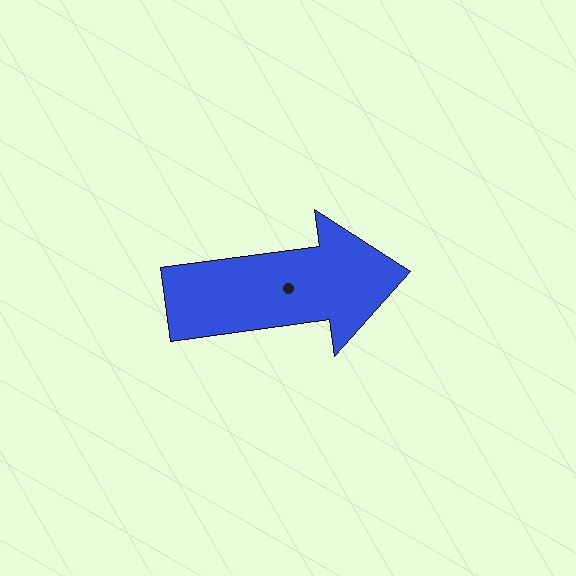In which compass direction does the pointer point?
East.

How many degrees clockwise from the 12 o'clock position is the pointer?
Approximately 82 degrees.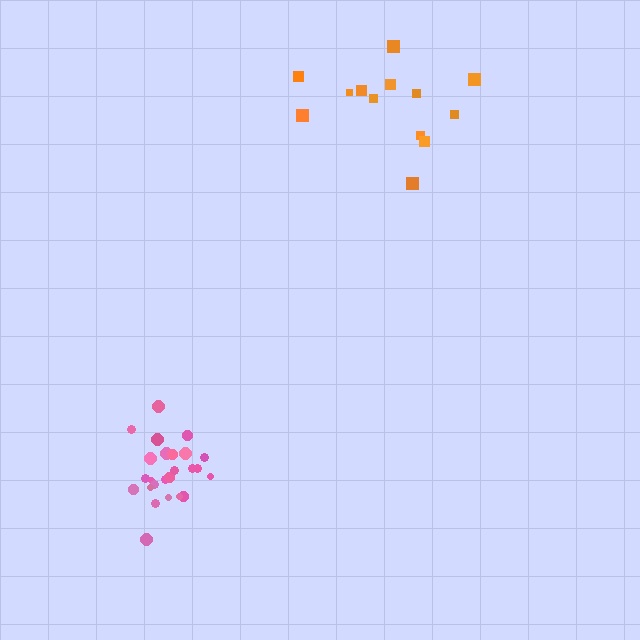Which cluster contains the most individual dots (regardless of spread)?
Pink (26).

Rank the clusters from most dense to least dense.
pink, orange.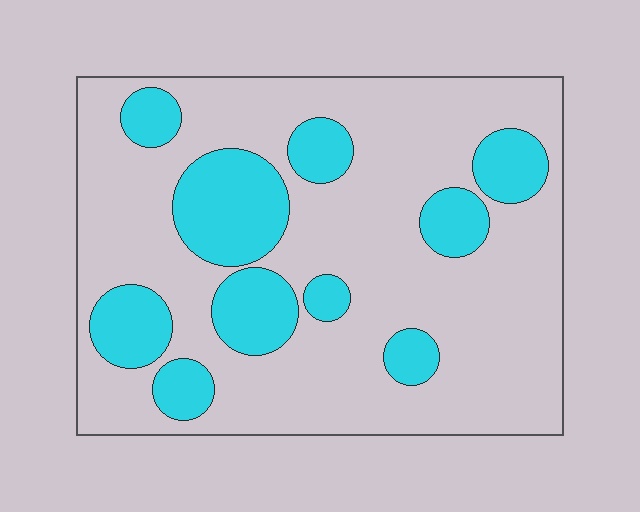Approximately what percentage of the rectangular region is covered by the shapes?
Approximately 25%.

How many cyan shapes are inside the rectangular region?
10.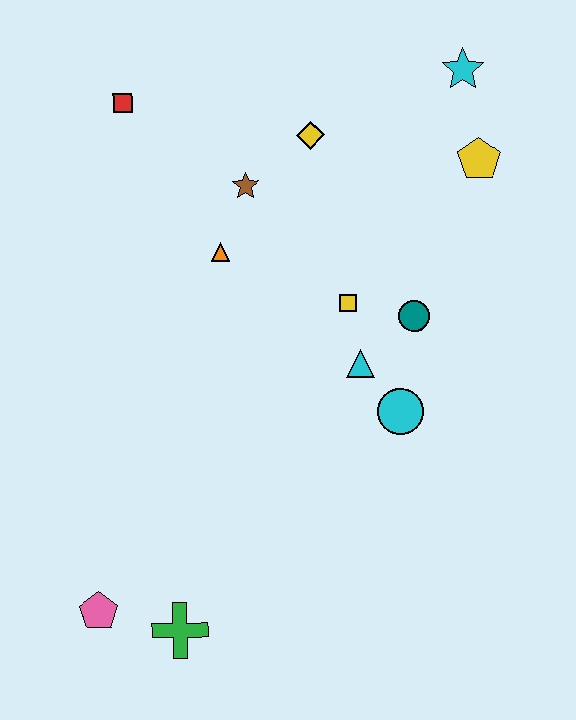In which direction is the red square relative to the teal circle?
The red square is to the left of the teal circle.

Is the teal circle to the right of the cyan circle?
Yes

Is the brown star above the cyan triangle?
Yes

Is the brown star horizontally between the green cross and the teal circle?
Yes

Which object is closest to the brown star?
The orange triangle is closest to the brown star.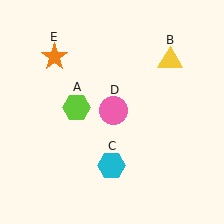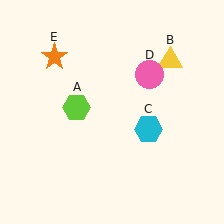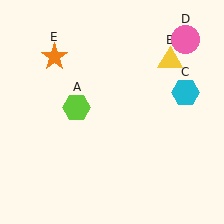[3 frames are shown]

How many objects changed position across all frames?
2 objects changed position: cyan hexagon (object C), pink circle (object D).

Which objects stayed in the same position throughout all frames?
Lime hexagon (object A) and yellow triangle (object B) and orange star (object E) remained stationary.